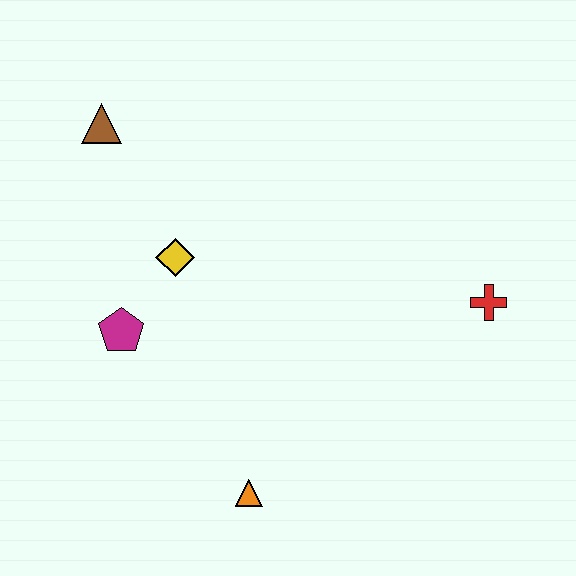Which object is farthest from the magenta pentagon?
The red cross is farthest from the magenta pentagon.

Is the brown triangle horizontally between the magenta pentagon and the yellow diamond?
No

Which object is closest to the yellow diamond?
The magenta pentagon is closest to the yellow diamond.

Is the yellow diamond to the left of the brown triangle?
No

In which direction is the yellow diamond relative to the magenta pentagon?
The yellow diamond is above the magenta pentagon.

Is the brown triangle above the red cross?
Yes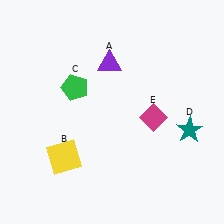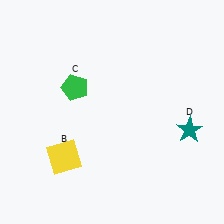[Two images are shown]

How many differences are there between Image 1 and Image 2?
There are 2 differences between the two images.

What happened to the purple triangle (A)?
The purple triangle (A) was removed in Image 2. It was in the top-left area of Image 1.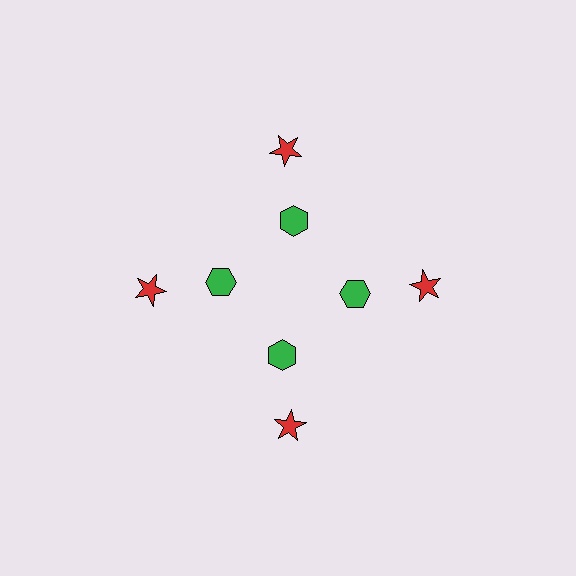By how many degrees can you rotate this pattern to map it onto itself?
The pattern maps onto itself every 90 degrees of rotation.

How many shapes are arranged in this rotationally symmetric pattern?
There are 8 shapes, arranged in 4 groups of 2.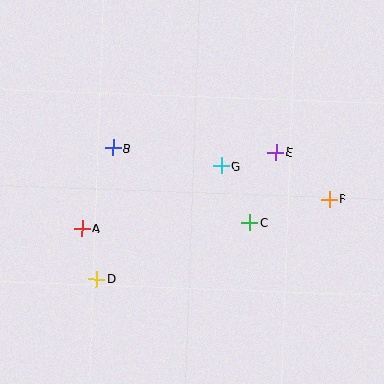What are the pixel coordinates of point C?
Point C is at (250, 222).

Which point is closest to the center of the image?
Point G at (221, 166) is closest to the center.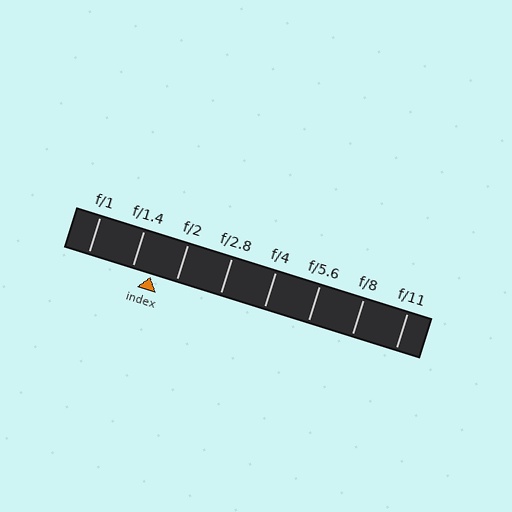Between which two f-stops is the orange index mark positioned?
The index mark is between f/1.4 and f/2.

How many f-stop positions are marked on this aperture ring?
There are 8 f-stop positions marked.